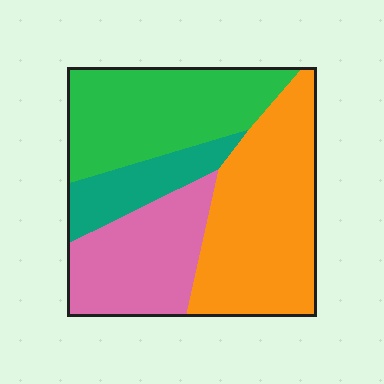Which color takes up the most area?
Orange, at roughly 35%.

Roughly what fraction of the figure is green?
Green covers 29% of the figure.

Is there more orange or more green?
Orange.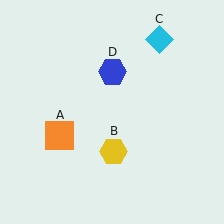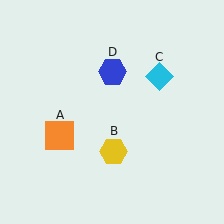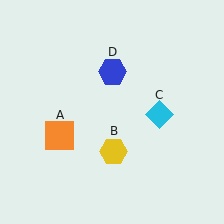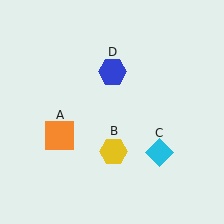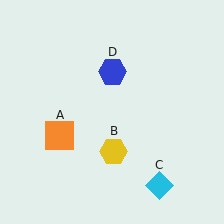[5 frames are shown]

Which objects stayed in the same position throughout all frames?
Orange square (object A) and yellow hexagon (object B) and blue hexagon (object D) remained stationary.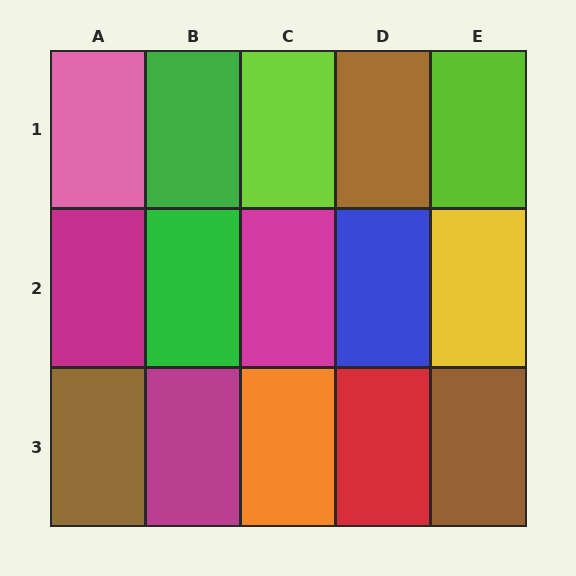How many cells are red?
1 cell is red.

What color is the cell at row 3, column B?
Magenta.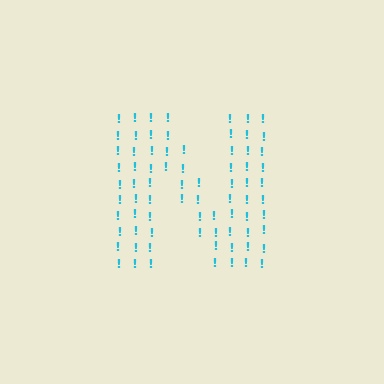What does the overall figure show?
The overall figure shows the letter N.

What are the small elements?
The small elements are exclamation marks.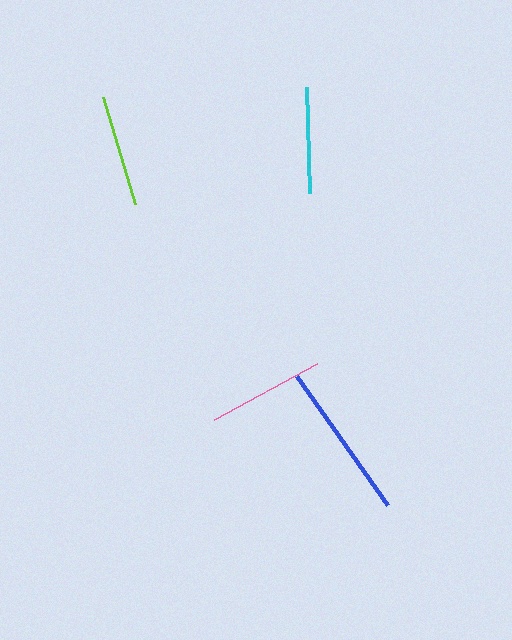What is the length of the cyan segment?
The cyan segment is approximately 106 pixels long.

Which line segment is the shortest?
The cyan line is the shortest at approximately 106 pixels.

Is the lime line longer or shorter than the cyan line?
The lime line is longer than the cyan line.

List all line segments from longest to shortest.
From longest to shortest: blue, pink, lime, cyan.